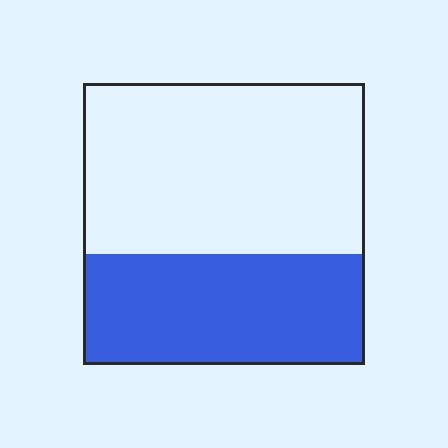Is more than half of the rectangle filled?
No.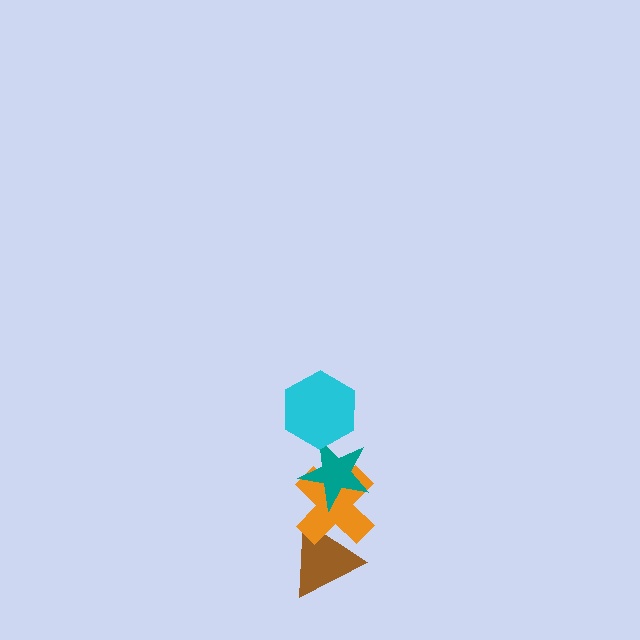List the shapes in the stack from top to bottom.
From top to bottom: the cyan hexagon, the teal star, the orange cross, the brown triangle.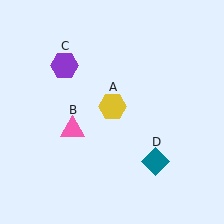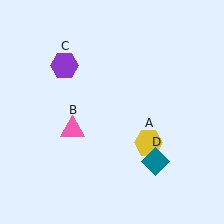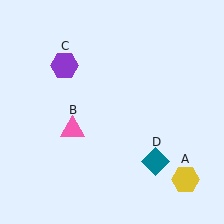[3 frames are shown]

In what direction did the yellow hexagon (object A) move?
The yellow hexagon (object A) moved down and to the right.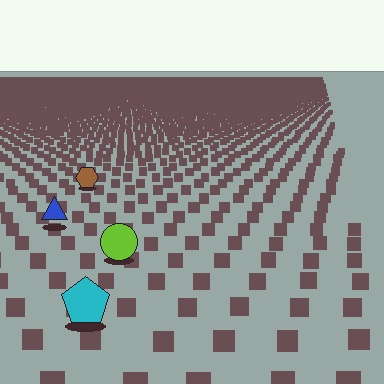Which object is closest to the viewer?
The cyan pentagon is closest. The texture marks near it are larger and more spread out.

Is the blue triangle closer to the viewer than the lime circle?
No. The lime circle is closer — you can tell from the texture gradient: the ground texture is coarser near it.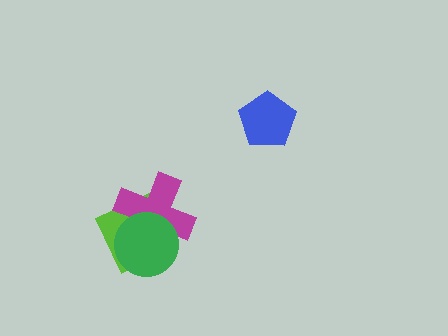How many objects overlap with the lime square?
2 objects overlap with the lime square.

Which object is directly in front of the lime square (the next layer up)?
The magenta cross is directly in front of the lime square.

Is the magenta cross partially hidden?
Yes, it is partially covered by another shape.